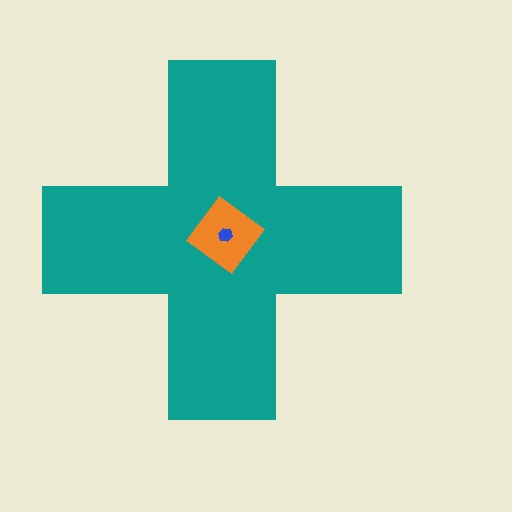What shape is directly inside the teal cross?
The orange diamond.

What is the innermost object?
The blue hexagon.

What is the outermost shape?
The teal cross.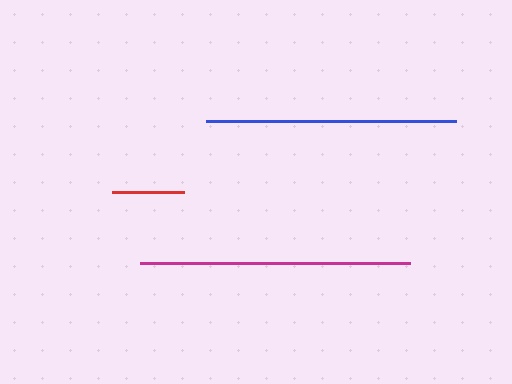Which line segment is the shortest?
The red line is the shortest at approximately 72 pixels.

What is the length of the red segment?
The red segment is approximately 72 pixels long.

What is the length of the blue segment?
The blue segment is approximately 250 pixels long.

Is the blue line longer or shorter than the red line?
The blue line is longer than the red line.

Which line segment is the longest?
The magenta line is the longest at approximately 270 pixels.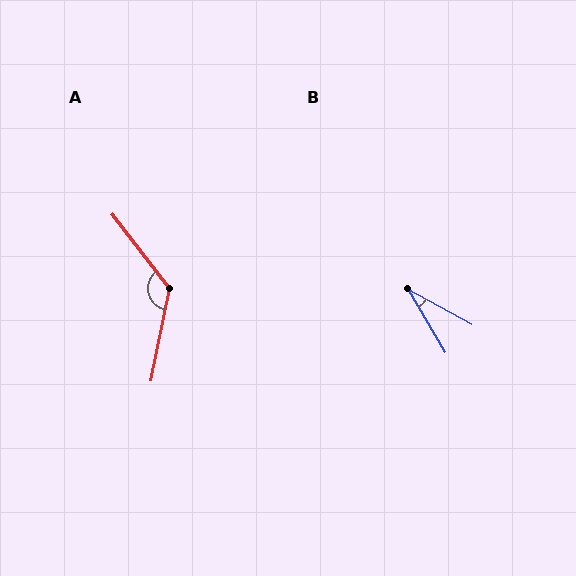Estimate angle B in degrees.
Approximately 31 degrees.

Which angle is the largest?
A, at approximately 131 degrees.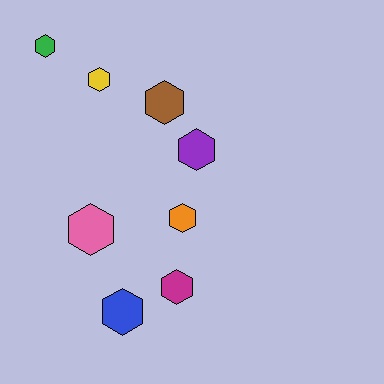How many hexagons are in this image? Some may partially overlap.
There are 8 hexagons.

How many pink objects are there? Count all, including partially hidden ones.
There is 1 pink object.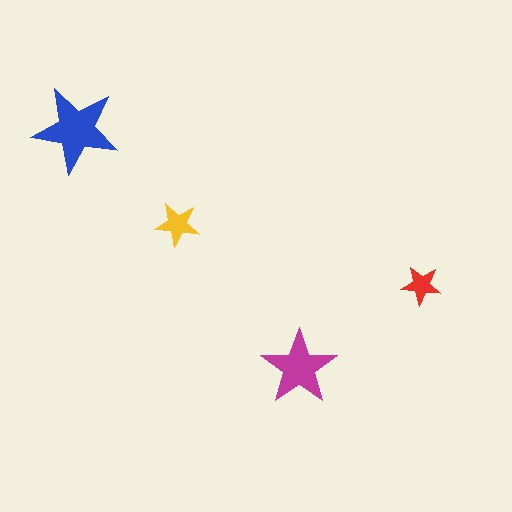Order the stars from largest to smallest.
the blue one, the magenta one, the yellow one, the red one.